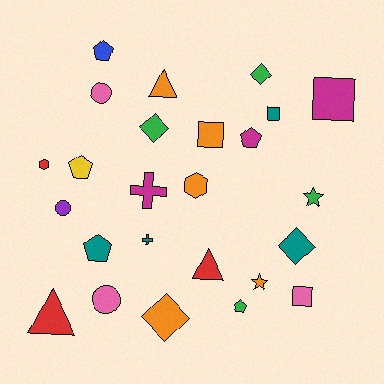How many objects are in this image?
There are 25 objects.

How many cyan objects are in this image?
There are no cyan objects.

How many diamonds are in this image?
There are 4 diamonds.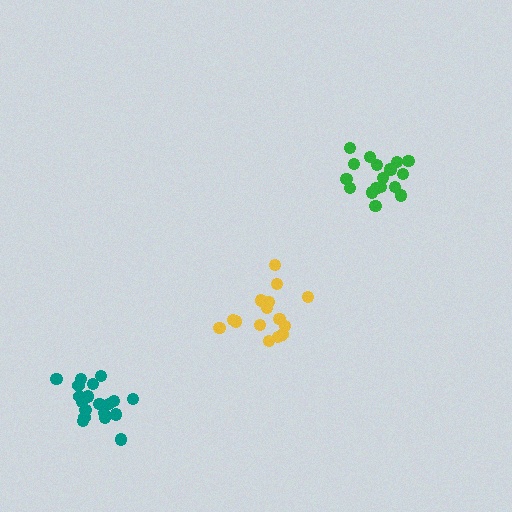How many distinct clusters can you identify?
There are 3 distinct clusters.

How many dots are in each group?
Group 1: 15 dots, Group 2: 18 dots, Group 3: 19 dots (52 total).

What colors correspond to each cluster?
The clusters are colored: yellow, green, teal.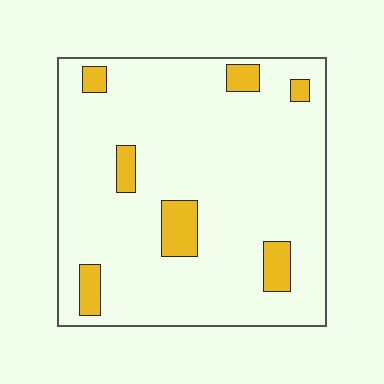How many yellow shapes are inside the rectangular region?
7.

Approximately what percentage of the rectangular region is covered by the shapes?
Approximately 10%.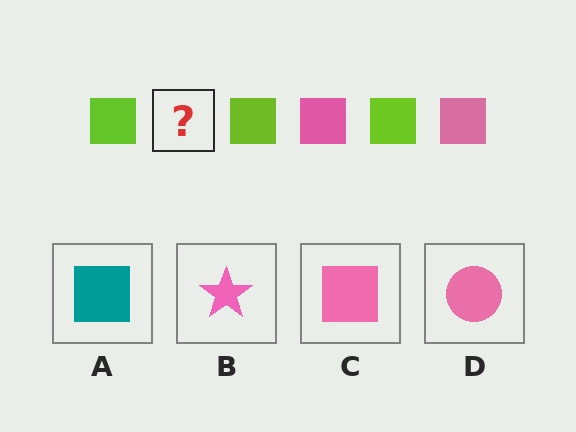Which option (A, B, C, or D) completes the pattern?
C.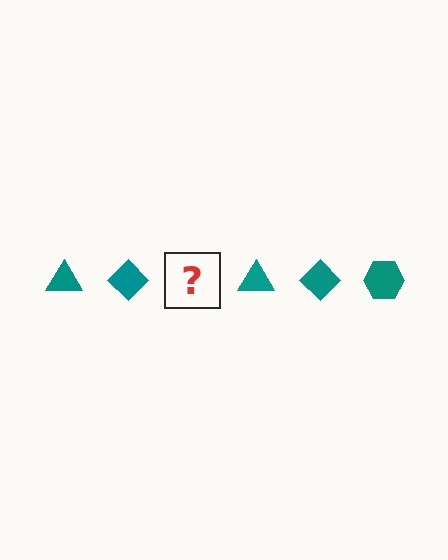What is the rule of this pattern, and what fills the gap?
The rule is that the pattern cycles through triangle, diamond, hexagon shapes in teal. The gap should be filled with a teal hexagon.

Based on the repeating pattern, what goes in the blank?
The blank should be a teal hexagon.